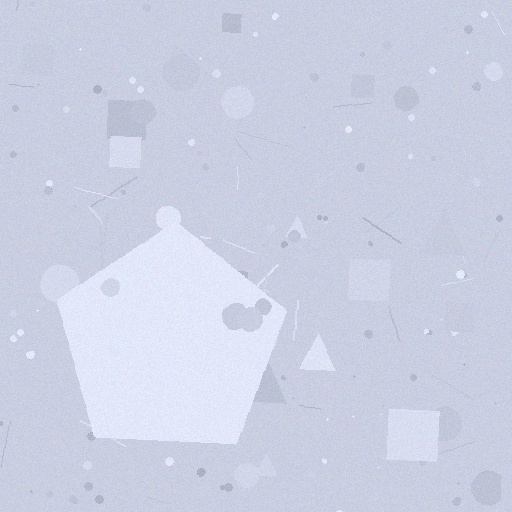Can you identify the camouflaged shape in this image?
The camouflaged shape is a pentagon.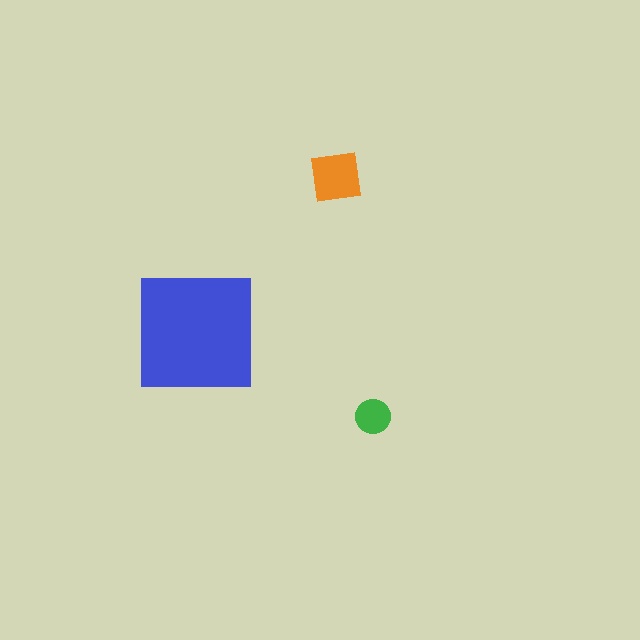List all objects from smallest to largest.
The green circle, the orange square, the blue square.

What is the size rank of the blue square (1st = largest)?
1st.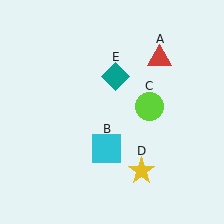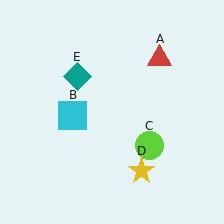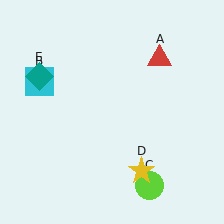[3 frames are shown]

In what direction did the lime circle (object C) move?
The lime circle (object C) moved down.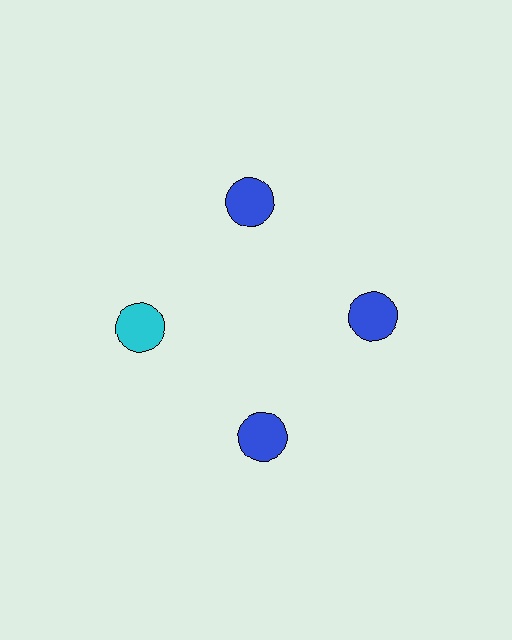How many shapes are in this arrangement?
There are 4 shapes arranged in a ring pattern.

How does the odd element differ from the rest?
It has a different color: cyan instead of blue.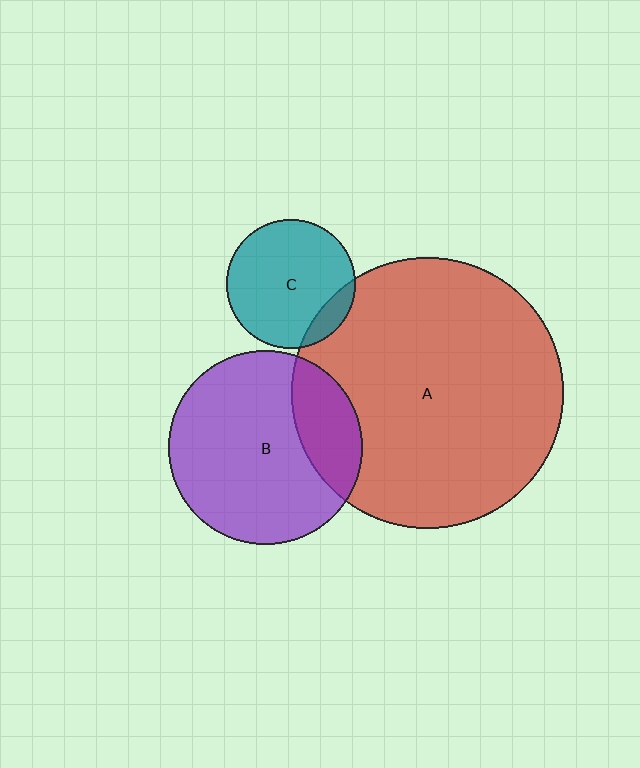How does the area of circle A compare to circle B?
Approximately 1.9 times.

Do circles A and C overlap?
Yes.